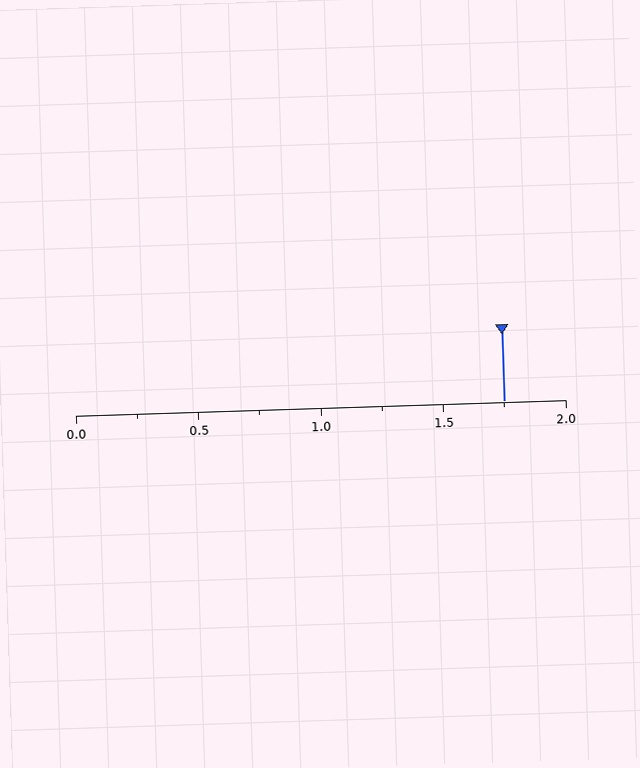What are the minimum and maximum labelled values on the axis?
The axis runs from 0.0 to 2.0.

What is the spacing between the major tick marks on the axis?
The major ticks are spaced 0.5 apart.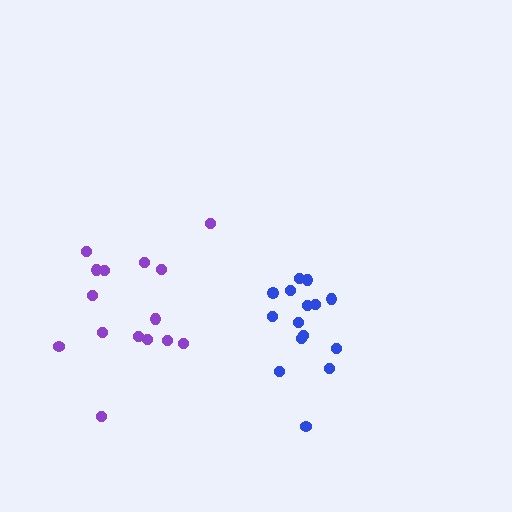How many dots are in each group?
Group 1: 15 dots, Group 2: 15 dots (30 total).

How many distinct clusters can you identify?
There are 2 distinct clusters.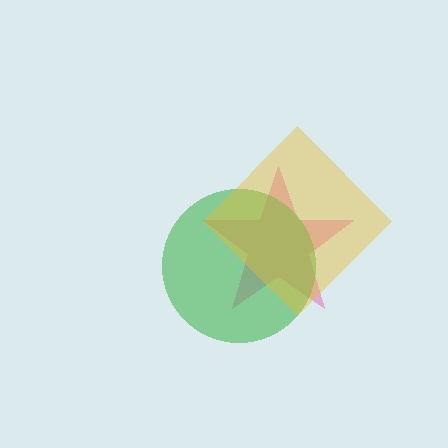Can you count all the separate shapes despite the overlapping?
Yes, there are 3 separate shapes.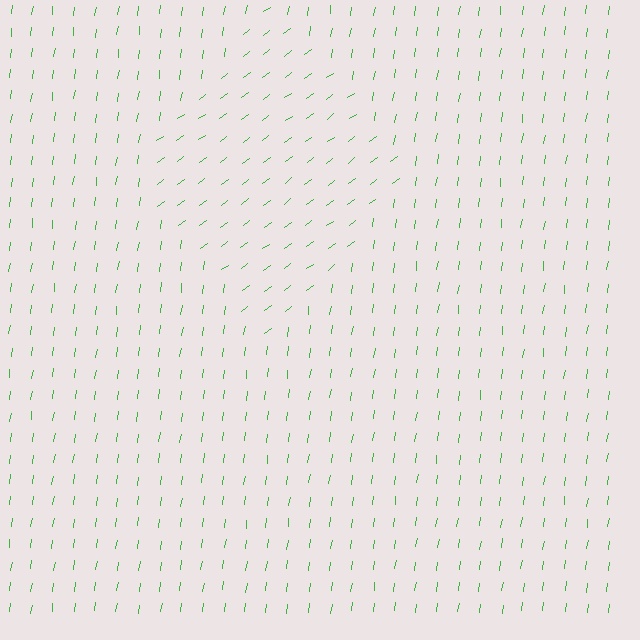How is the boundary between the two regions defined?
The boundary is defined purely by a change in line orientation (approximately 45 degrees difference). All lines are the same color and thickness.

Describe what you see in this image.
The image is filled with small green line segments. A diamond region in the image has lines oriented differently from the surrounding lines, creating a visible texture boundary.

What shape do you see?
I see a diamond.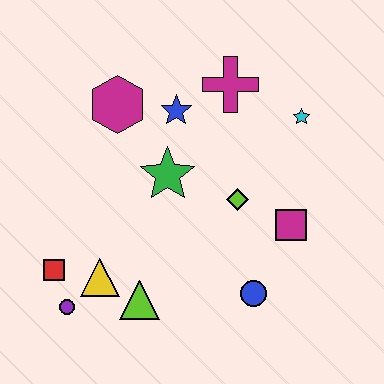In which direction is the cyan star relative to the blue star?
The cyan star is to the right of the blue star.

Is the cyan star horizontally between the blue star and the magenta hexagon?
No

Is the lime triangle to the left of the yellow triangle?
No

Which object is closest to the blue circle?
The magenta square is closest to the blue circle.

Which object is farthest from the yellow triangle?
The cyan star is farthest from the yellow triangle.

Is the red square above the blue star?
No